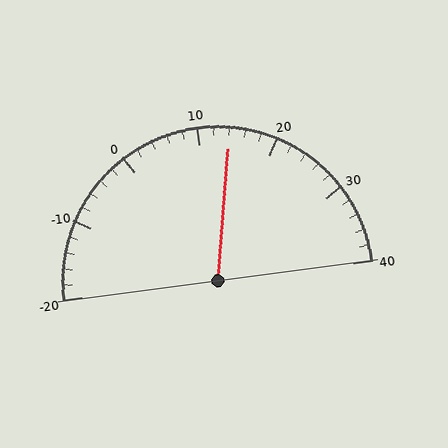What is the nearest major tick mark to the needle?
The nearest major tick mark is 10.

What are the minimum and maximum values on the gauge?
The gauge ranges from -20 to 40.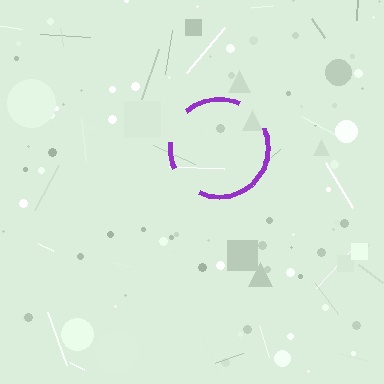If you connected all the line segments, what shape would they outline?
They would outline a circle.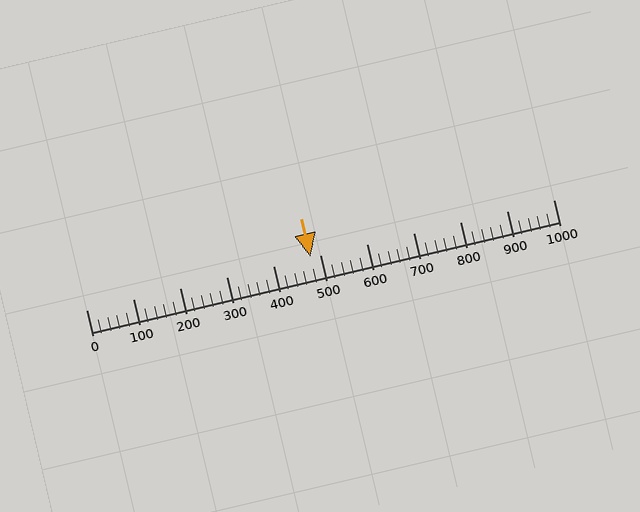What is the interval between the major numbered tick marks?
The major tick marks are spaced 100 units apart.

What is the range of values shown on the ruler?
The ruler shows values from 0 to 1000.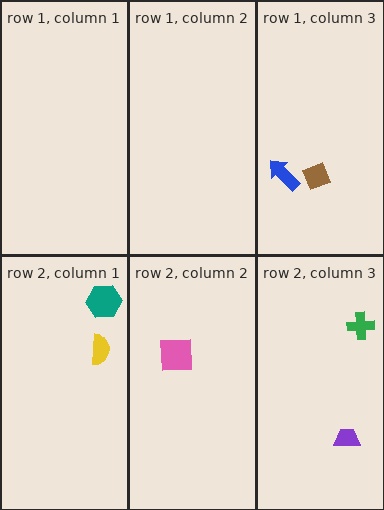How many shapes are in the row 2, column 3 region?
2.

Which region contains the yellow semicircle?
The row 2, column 1 region.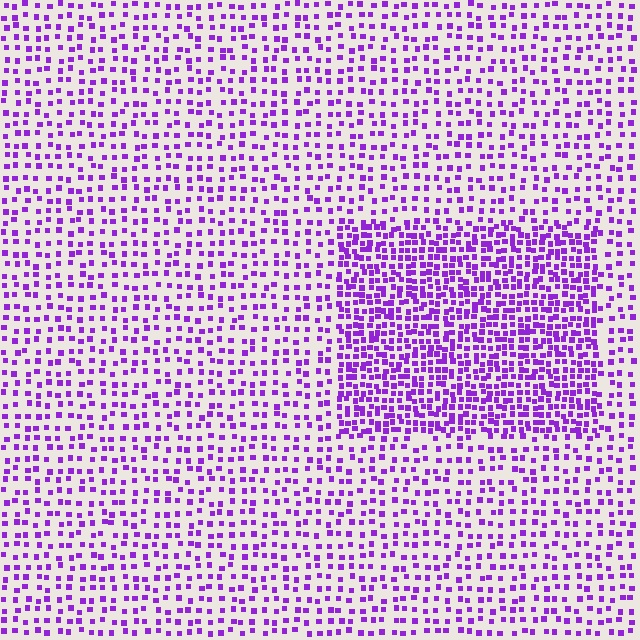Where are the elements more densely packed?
The elements are more densely packed inside the rectangle boundary.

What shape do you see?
I see a rectangle.